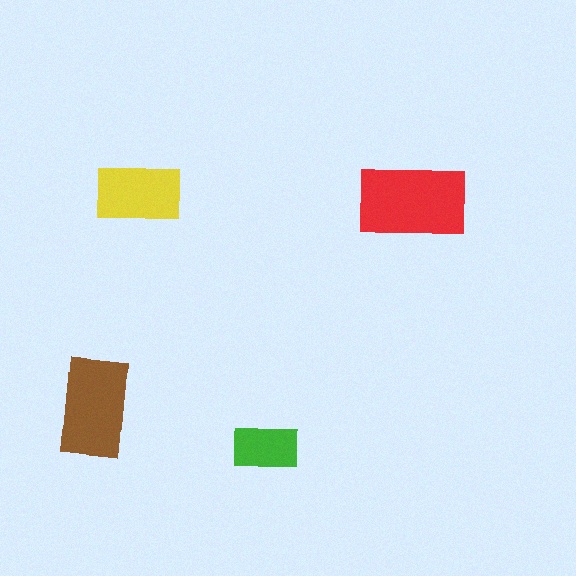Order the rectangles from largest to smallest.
the red one, the brown one, the yellow one, the green one.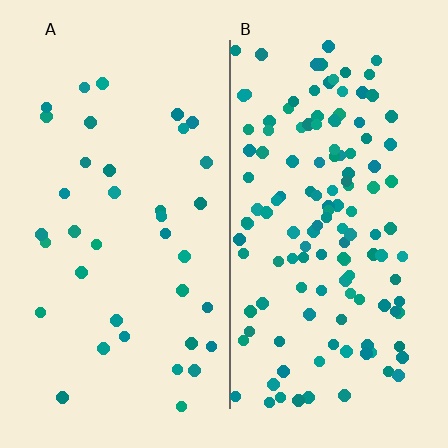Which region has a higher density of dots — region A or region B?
B (the right).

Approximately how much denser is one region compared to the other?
Approximately 3.6× — region B over region A.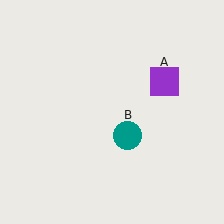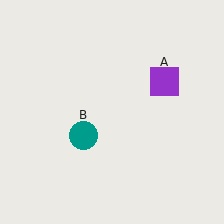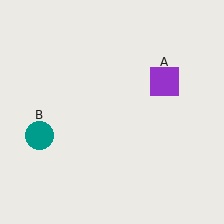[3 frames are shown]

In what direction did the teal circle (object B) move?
The teal circle (object B) moved left.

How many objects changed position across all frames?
1 object changed position: teal circle (object B).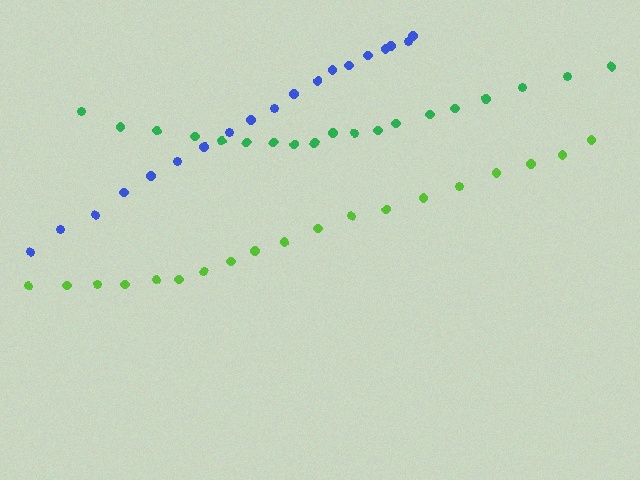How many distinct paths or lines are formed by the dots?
There are 3 distinct paths.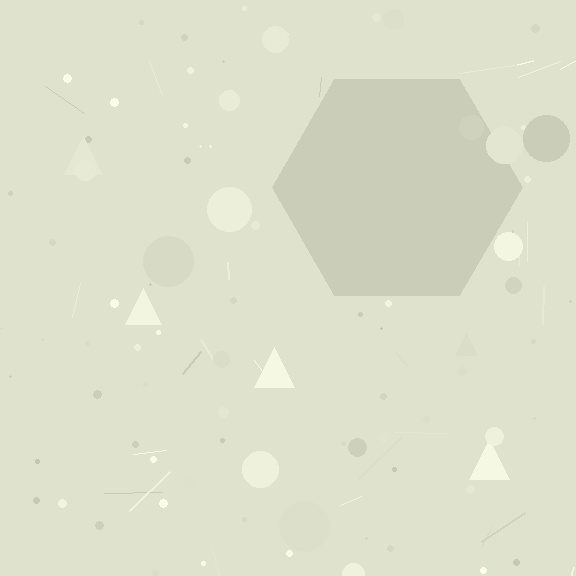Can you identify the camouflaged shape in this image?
The camouflaged shape is a hexagon.